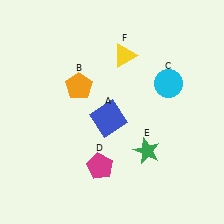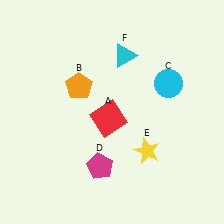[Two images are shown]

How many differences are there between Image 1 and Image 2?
There are 3 differences between the two images.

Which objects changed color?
A changed from blue to red. E changed from green to yellow. F changed from yellow to cyan.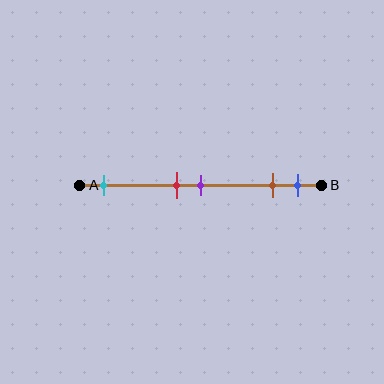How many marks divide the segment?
There are 5 marks dividing the segment.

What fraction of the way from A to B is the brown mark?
The brown mark is approximately 80% (0.8) of the way from A to B.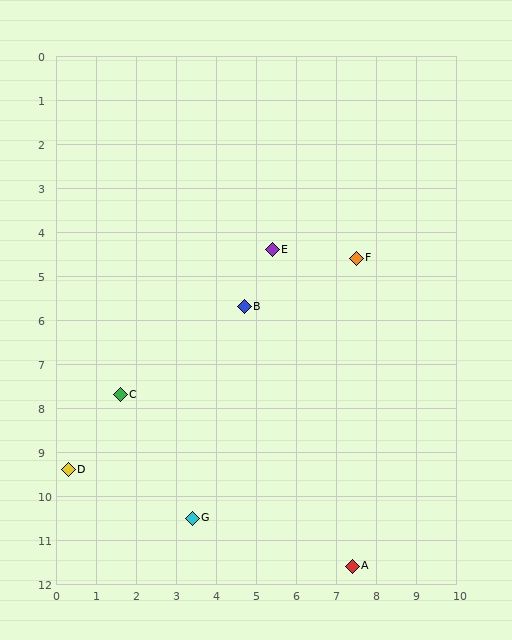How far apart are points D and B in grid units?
Points D and B are about 5.7 grid units apart.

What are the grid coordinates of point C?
Point C is at approximately (1.6, 7.7).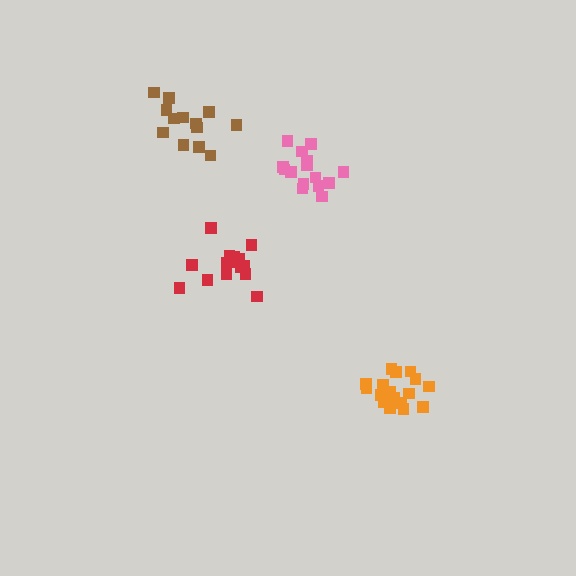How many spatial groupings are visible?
There are 4 spatial groupings.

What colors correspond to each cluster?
The clusters are colored: red, orange, pink, brown.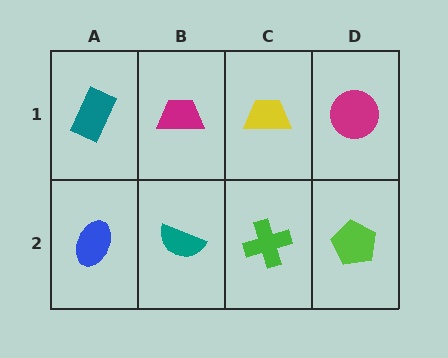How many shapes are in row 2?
4 shapes.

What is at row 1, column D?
A magenta circle.